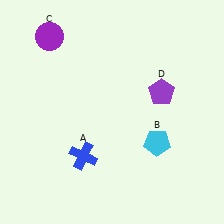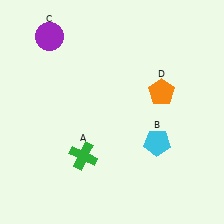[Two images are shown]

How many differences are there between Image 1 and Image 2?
There are 2 differences between the two images.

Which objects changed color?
A changed from blue to green. D changed from purple to orange.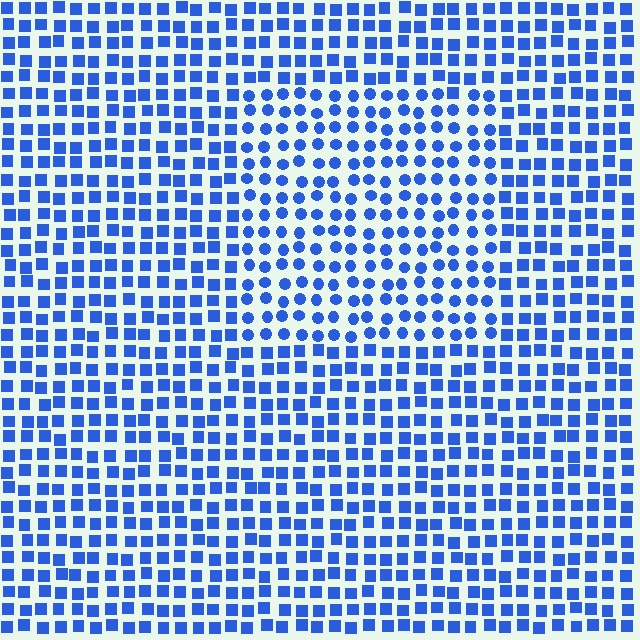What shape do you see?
I see a rectangle.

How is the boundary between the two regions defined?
The boundary is defined by a change in element shape: circles inside vs. squares outside. All elements share the same color and spacing.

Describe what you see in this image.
The image is filled with small blue elements arranged in a uniform grid. A rectangle-shaped region contains circles, while the surrounding area contains squares. The boundary is defined purely by the change in element shape.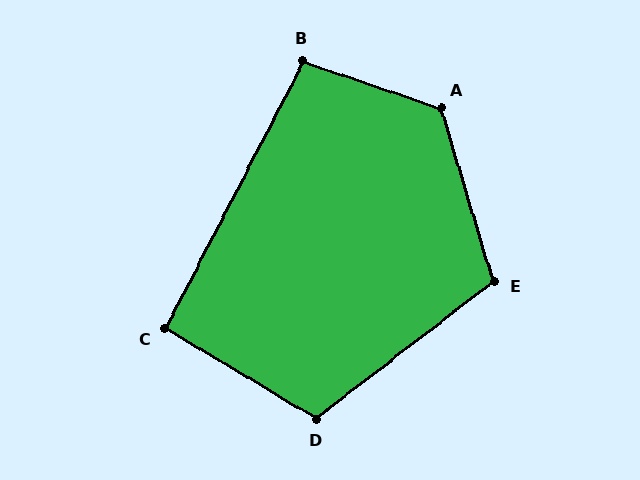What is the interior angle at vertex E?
Approximately 111 degrees (obtuse).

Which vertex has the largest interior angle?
A, at approximately 125 degrees.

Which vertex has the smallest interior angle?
C, at approximately 93 degrees.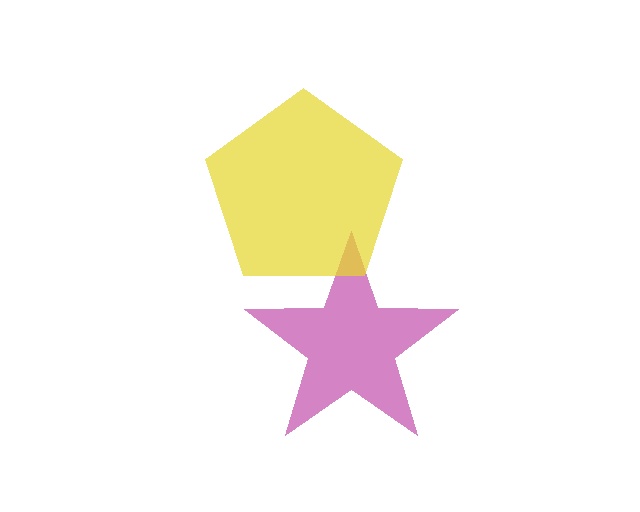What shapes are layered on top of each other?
The layered shapes are: a magenta star, a yellow pentagon.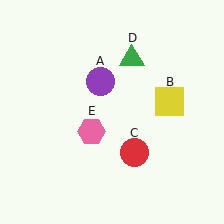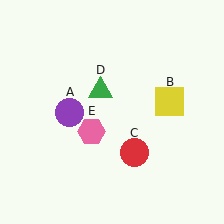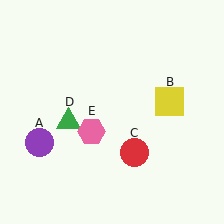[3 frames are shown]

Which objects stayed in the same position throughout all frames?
Yellow square (object B) and red circle (object C) and pink hexagon (object E) remained stationary.